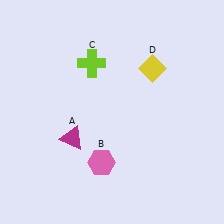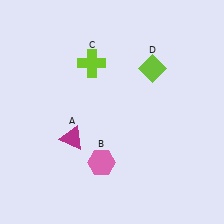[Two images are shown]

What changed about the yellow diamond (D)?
In Image 1, D is yellow. In Image 2, it changed to lime.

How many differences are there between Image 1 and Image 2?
There is 1 difference between the two images.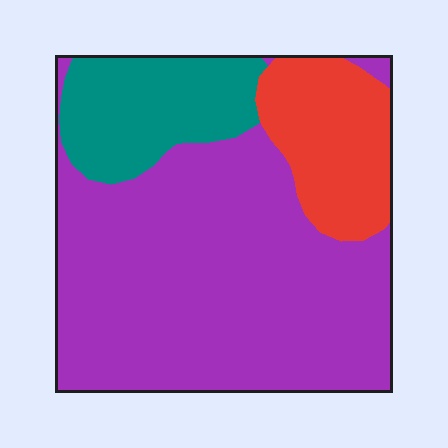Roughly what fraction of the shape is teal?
Teal covers about 20% of the shape.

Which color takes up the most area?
Purple, at roughly 65%.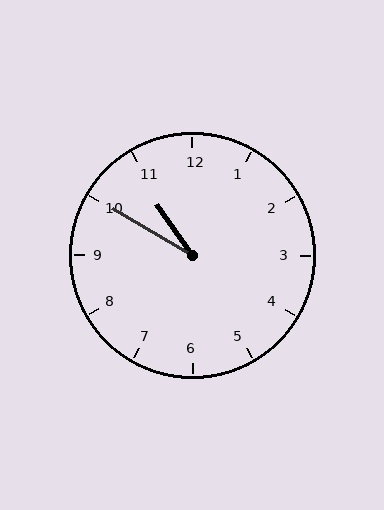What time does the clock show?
10:50.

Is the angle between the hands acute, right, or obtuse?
It is acute.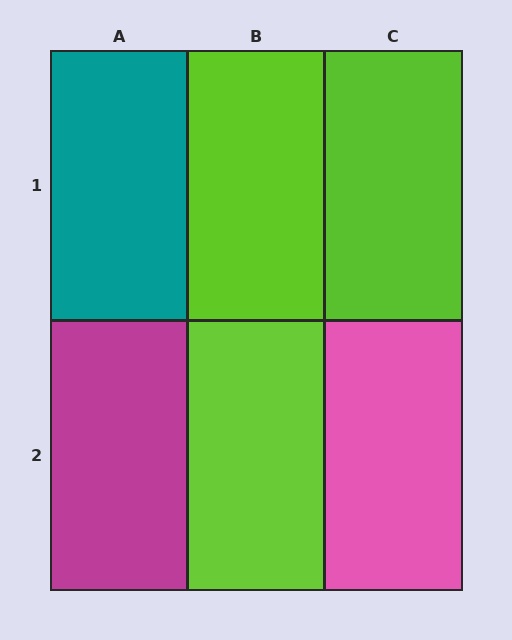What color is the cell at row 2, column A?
Magenta.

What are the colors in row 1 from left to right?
Teal, lime, lime.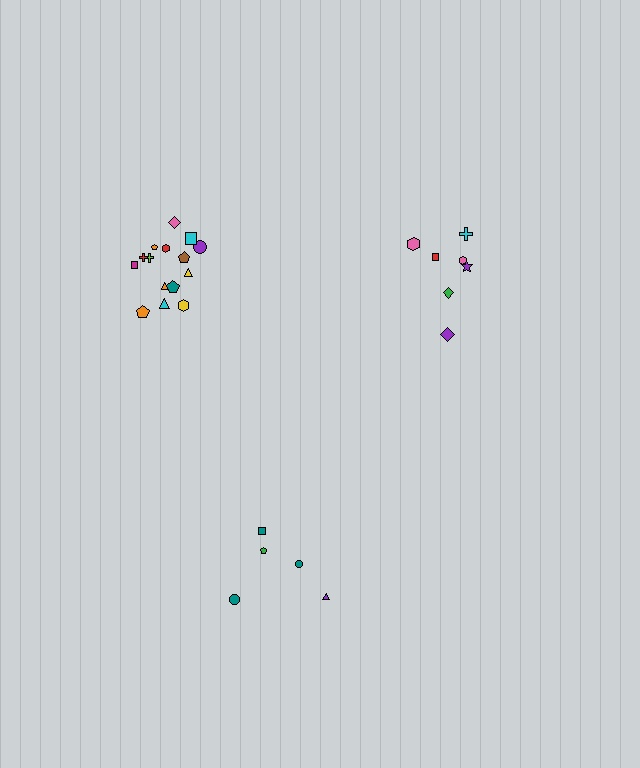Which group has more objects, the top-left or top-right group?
The top-left group.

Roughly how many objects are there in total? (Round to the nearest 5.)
Roughly 25 objects in total.